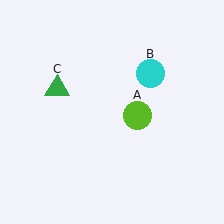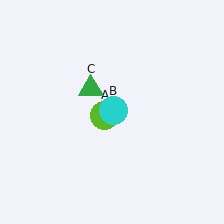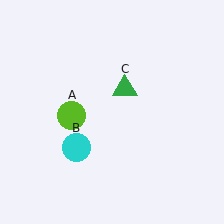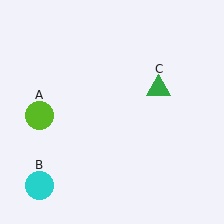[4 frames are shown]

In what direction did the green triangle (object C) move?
The green triangle (object C) moved right.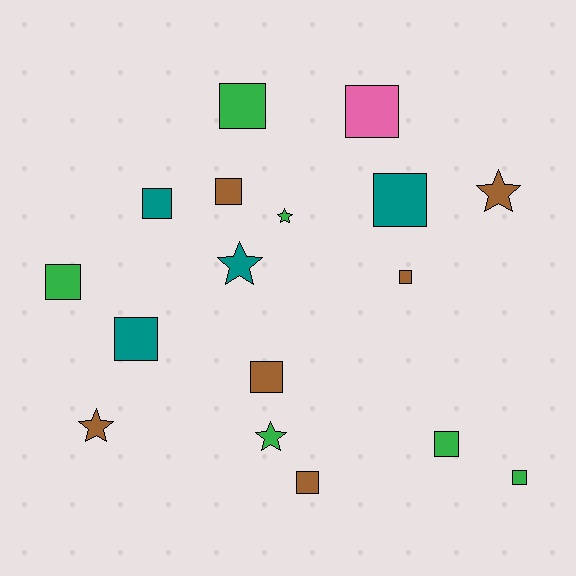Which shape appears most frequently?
Square, with 12 objects.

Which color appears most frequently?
Green, with 6 objects.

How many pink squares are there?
There is 1 pink square.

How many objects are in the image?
There are 17 objects.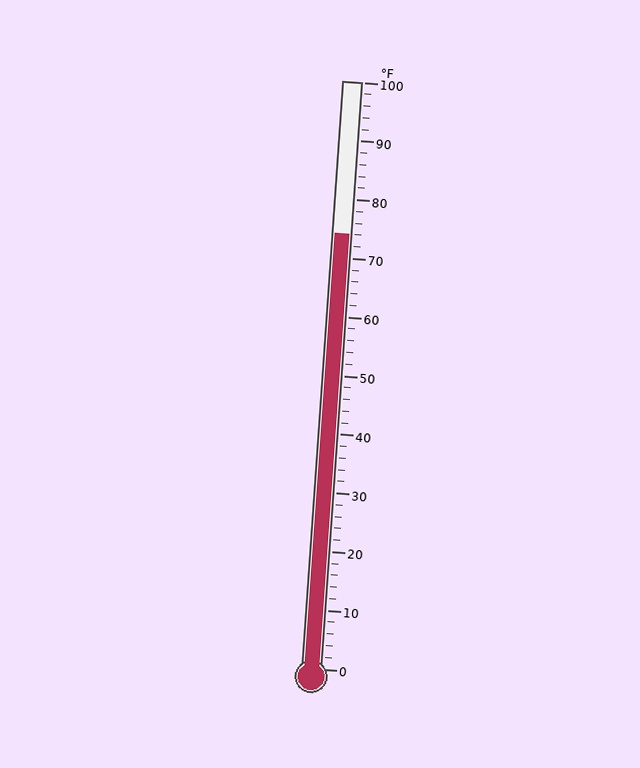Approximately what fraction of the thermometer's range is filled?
The thermometer is filled to approximately 75% of its range.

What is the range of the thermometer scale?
The thermometer scale ranges from 0°F to 100°F.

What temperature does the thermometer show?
The thermometer shows approximately 74°F.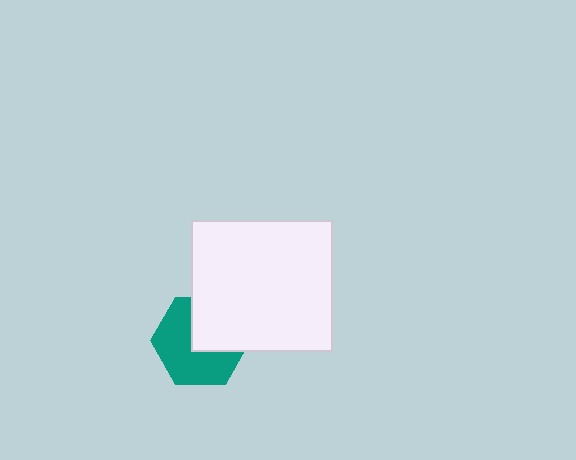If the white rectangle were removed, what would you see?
You would see the complete teal hexagon.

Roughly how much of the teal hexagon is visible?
About half of it is visible (roughly 60%).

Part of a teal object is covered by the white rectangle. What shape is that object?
It is a hexagon.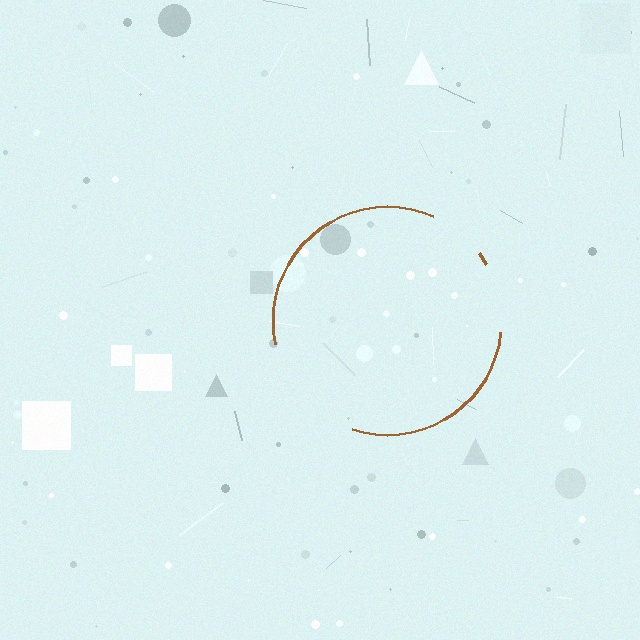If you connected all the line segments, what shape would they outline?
They would outline a circle.